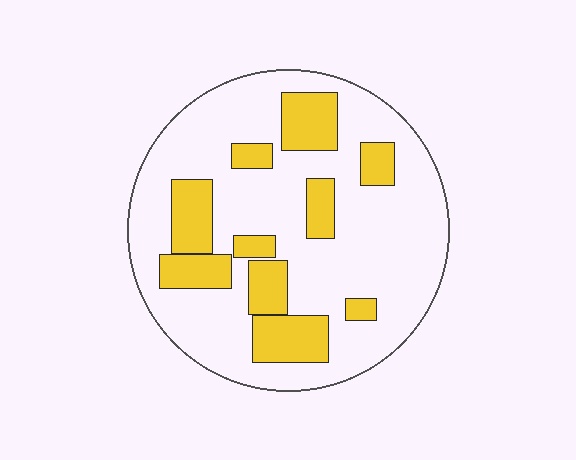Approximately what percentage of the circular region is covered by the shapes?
Approximately 25%.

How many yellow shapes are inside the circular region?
10.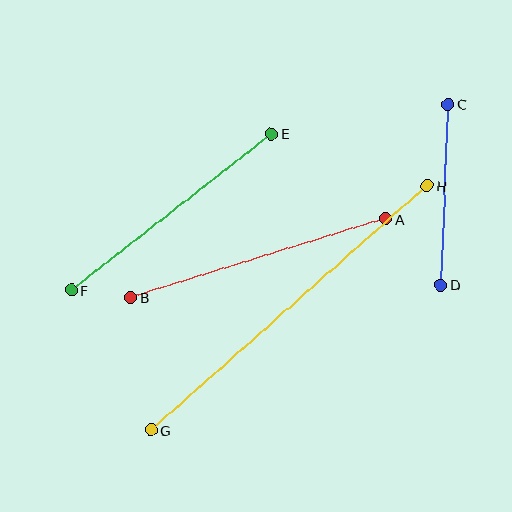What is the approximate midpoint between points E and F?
The midpoint is at approximately (172, 212) pixels.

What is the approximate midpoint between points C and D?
The midpoint is at approximately (444, 195) pixels.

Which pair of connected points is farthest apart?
Points G and H are farthest apart.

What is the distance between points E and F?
The distance is approximately 254 pixels.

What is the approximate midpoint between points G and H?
The midpoint is at approximately (289, 308) pixels.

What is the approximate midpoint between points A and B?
The midpoint is at approximately (258, 258) pixels.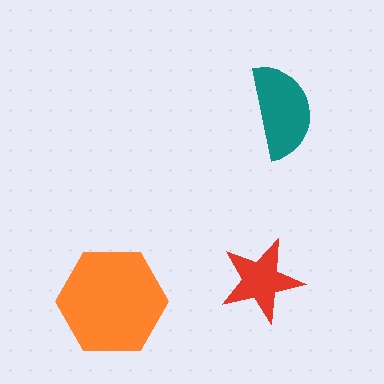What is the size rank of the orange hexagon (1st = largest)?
1st.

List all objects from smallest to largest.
The red star, the teal semicircle, the orange hexagon.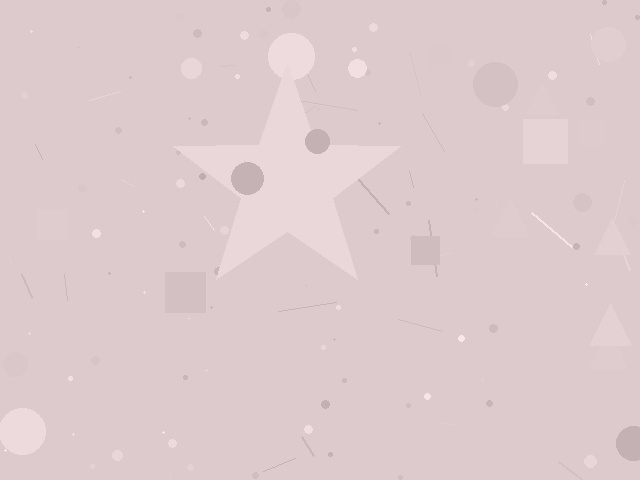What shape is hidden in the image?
A star is hidden in the image.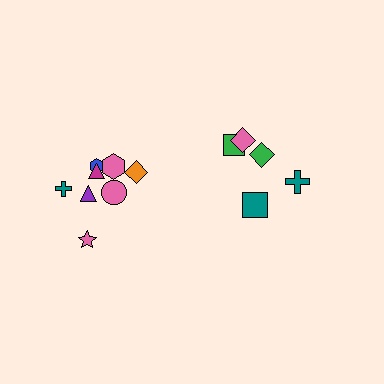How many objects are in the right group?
There are 5 objects.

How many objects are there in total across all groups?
There are 13 objects.